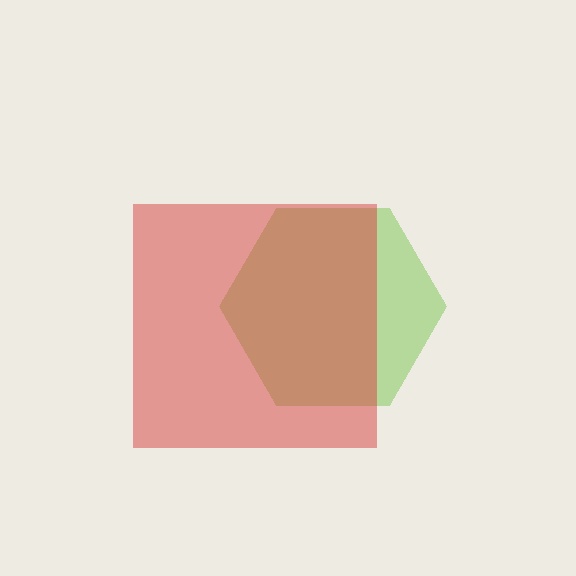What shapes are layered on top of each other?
The layered shapes are: a lime hexagon, a red square.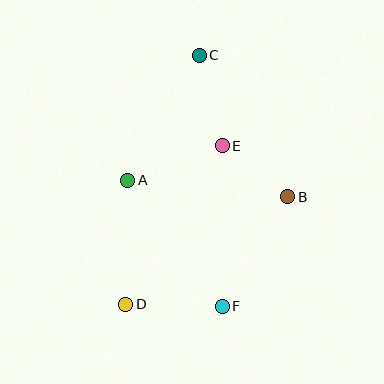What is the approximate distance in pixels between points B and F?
The distance between B and F is approximately 128 pixels.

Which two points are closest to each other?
Points B and E are closest to each other.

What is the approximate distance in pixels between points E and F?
The distance between E and F is approximately 161 pixels.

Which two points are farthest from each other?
Points C and D are farthest from each other.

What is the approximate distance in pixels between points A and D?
The distance between A and D is approximately 124 pixels.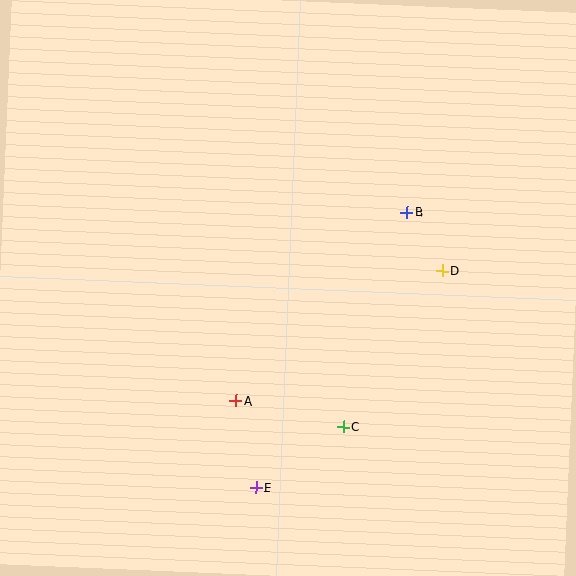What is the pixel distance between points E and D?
The distance between E and D is 286 pixels.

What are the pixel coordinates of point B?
Point B is at (407, 212).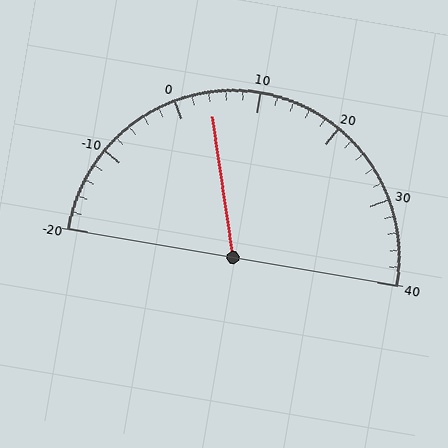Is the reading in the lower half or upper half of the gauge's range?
The reading is in the lower half of the range (-20 to 40).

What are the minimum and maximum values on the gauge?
The gauge ranges from -20 to 40.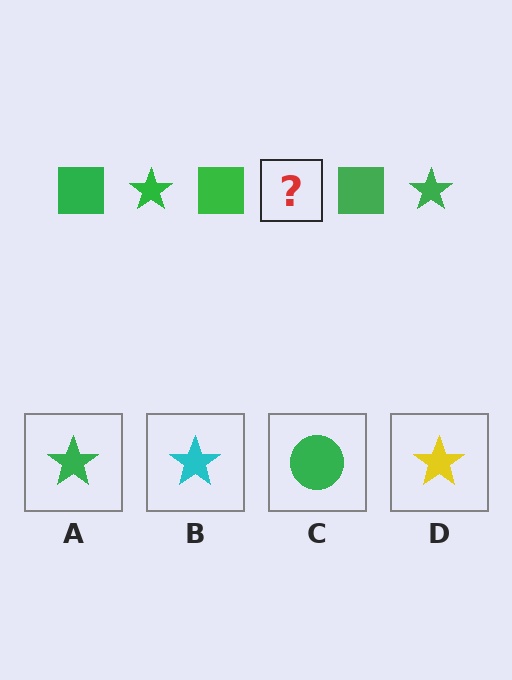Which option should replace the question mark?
Option A.